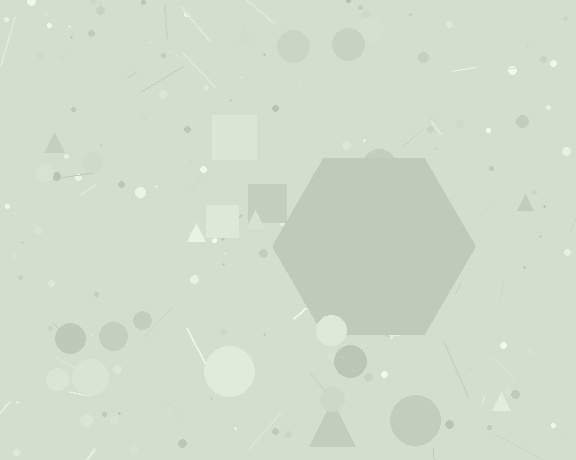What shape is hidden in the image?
A hexagon is hidden in the image.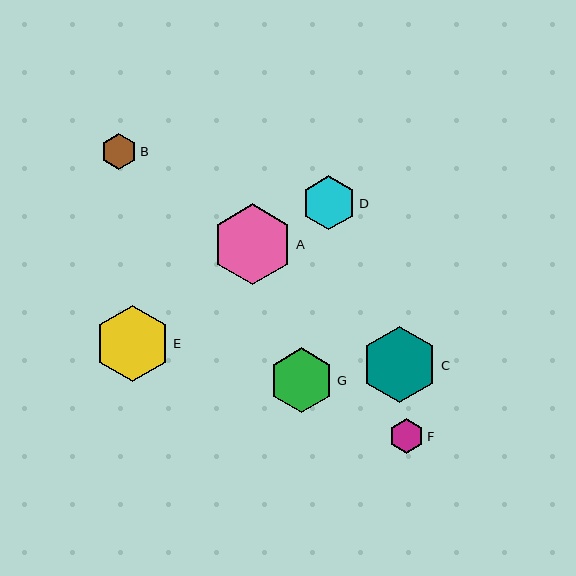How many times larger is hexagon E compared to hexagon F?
Hexagon E is approximately 2.2 times the size of hexagon F.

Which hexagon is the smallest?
Hexagon F is the smallest with a size of approximately 35 pixels.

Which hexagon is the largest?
Hexagon A is the largest with a size of approximately 81 pixels.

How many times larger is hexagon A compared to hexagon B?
Hexagon A is approximately 2.3 times the size of hexagon B.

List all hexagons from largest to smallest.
From largest to smallest: A, E, C, G, D, B, F.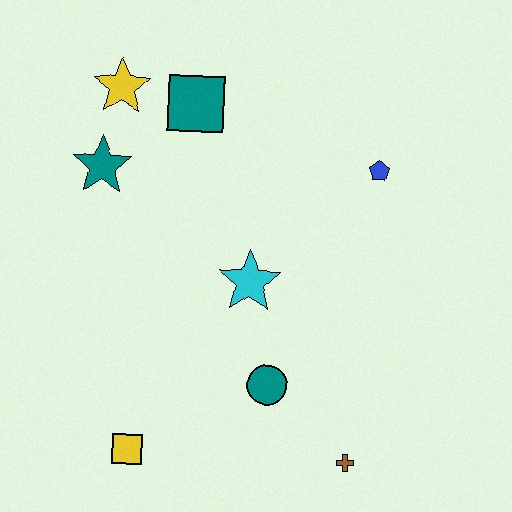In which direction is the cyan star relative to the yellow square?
The cyan star is above the yellow square.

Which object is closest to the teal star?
The yellow star is closest to the teal star.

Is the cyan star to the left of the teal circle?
Yes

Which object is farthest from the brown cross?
The yellow star is farthest from the brown cross.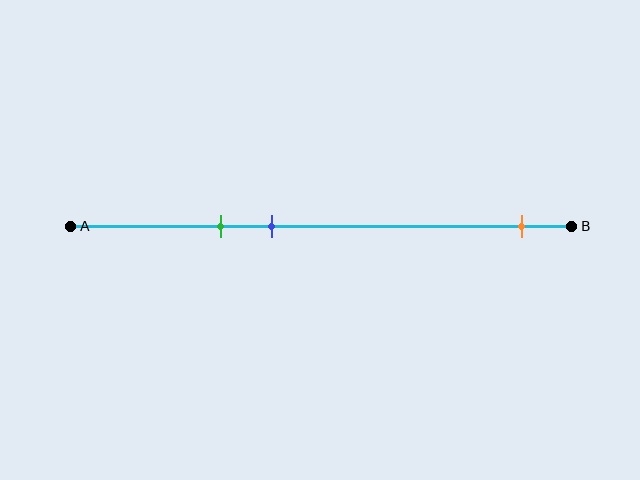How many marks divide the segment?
There are 3 marks dividing the segment.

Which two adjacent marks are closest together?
The green and blue marks are the closest adjacent pair.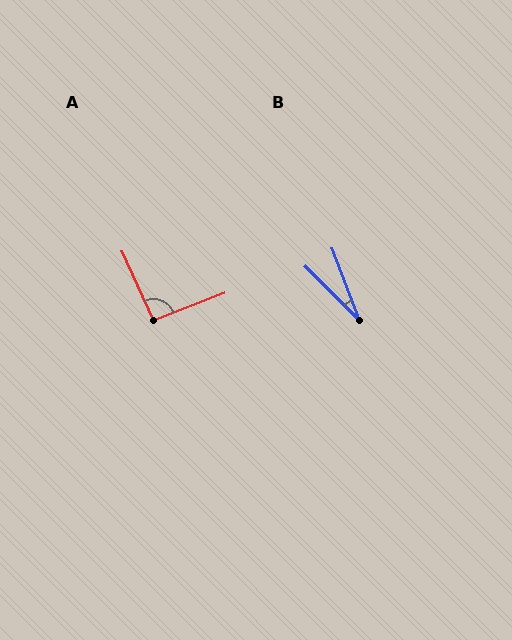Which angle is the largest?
A, at approximately 93 degrees.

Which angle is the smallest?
B, at approximately 24 degrees.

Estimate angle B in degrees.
Approximately 24 degrees.